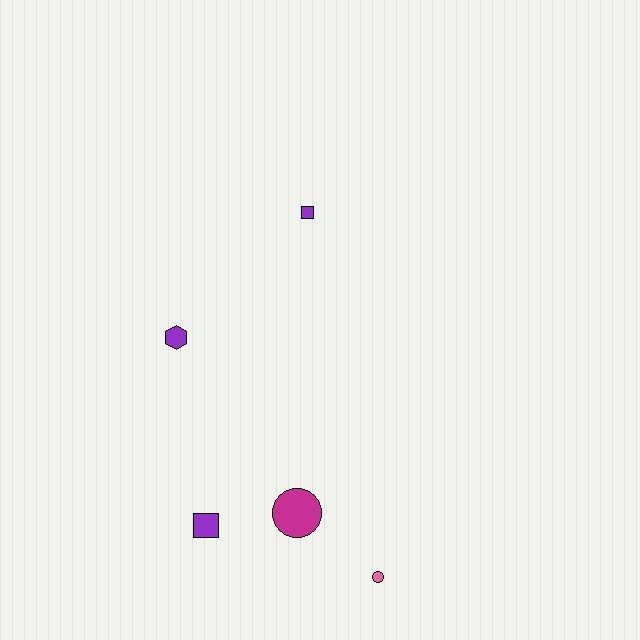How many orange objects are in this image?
There are no orange objects.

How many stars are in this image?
There are no stars.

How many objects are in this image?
There are 5 objects.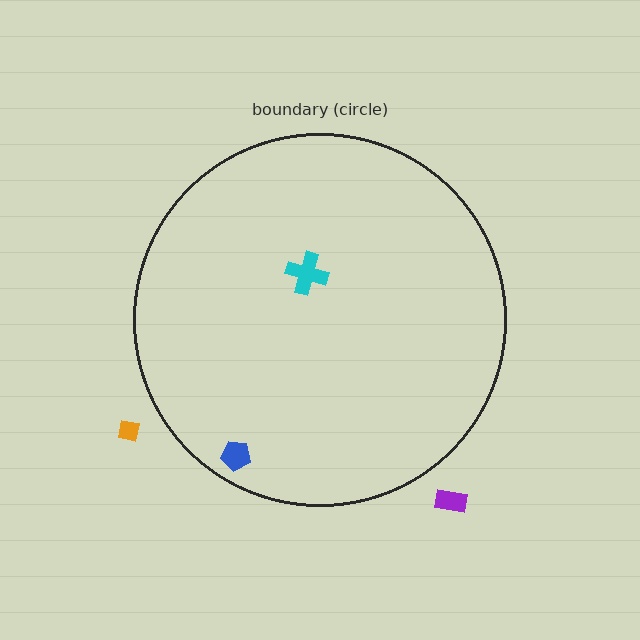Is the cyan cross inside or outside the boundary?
Inside.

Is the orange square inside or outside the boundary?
Outside.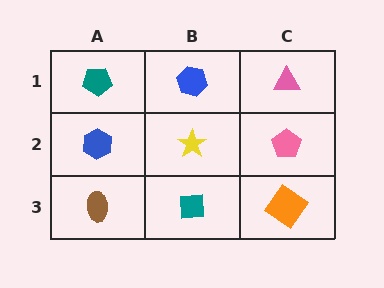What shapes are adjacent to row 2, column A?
A teal pentagon (row 1, column A), a brown ellipse (row 3, column A), a yellow star (row 2, column B).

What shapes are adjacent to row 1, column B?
A yellow star (row 2, column B), a teal pentagon (row 1, column A), a pink triangle (row 1, column C).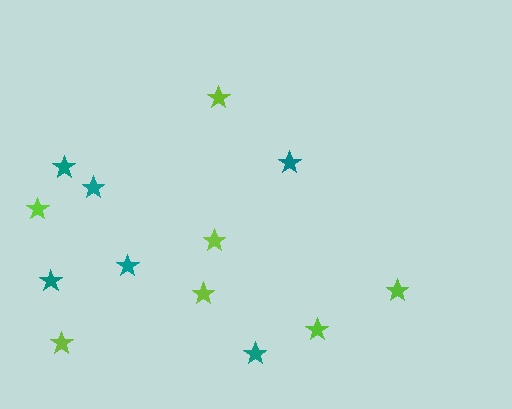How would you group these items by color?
There are 2 groups: one group of lime stars (7) and one group of teal stars (6).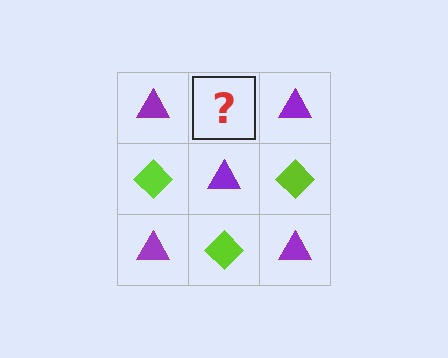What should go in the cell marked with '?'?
The missing cell should contain a lime diamond.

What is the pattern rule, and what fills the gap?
The rule is that it alternates purple triangle and lime diamond in a checkerboard pattern. The gap should be filled with a lime diamond.